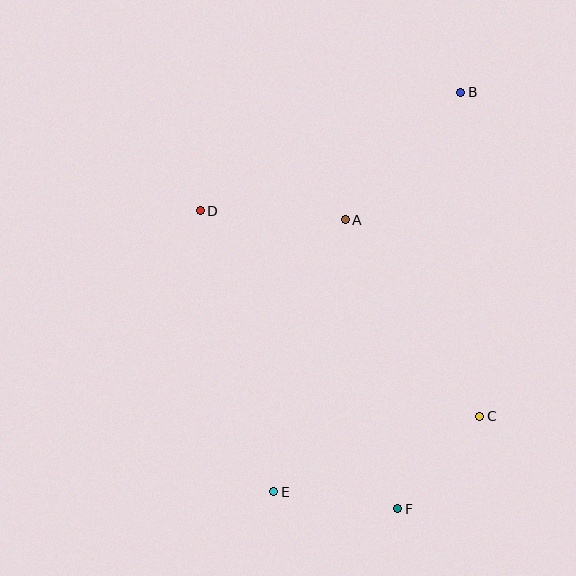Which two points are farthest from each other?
Points B and E are farthest from each other.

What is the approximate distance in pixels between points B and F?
The distance between B and F is approximately 421 pixels.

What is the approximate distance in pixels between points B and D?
The distance between B and D is approximately 286 pixels.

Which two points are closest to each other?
Points C and F are closest to each other.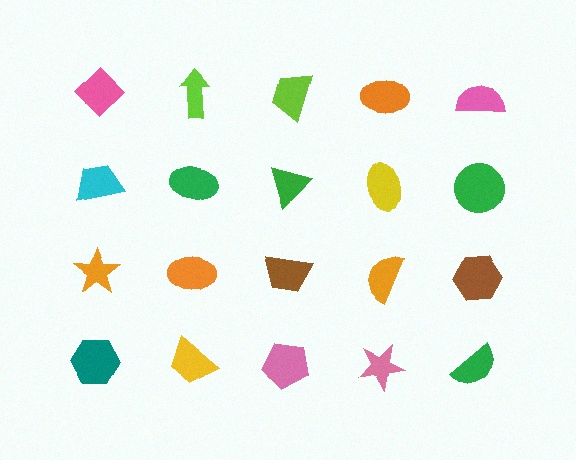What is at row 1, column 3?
A lime trapezoid.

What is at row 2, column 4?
A yellow ellipse.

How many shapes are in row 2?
5 shapes.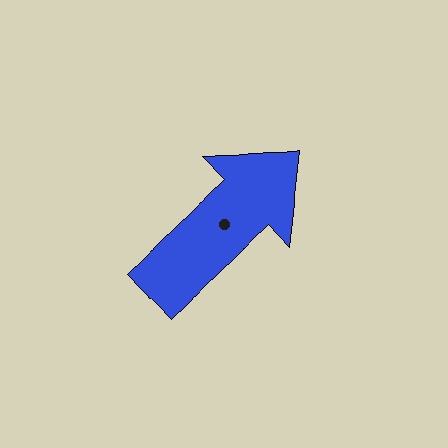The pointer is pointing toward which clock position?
Roughly 2 o'clock.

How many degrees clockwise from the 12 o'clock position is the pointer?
Approximately 47 degrees.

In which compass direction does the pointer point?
Northeast.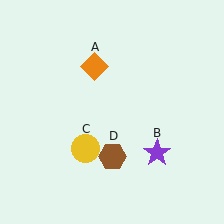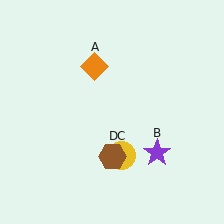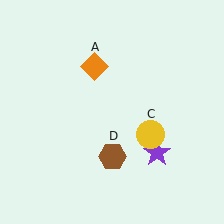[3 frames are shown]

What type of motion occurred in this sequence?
The yellow circle (object C) rotated counterclockwise around the center of the scene.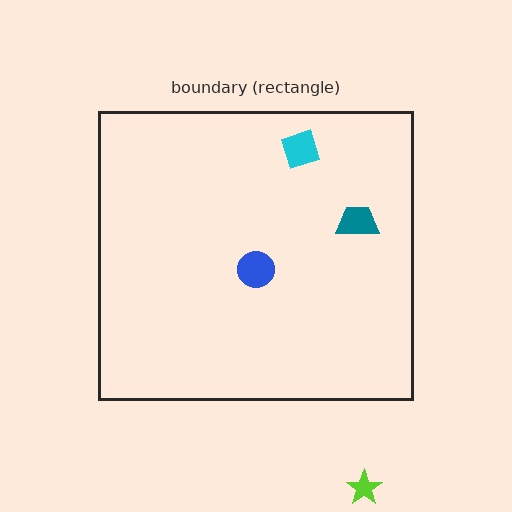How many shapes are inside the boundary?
3 inside, 1 outside.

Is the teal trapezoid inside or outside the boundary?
Inside.